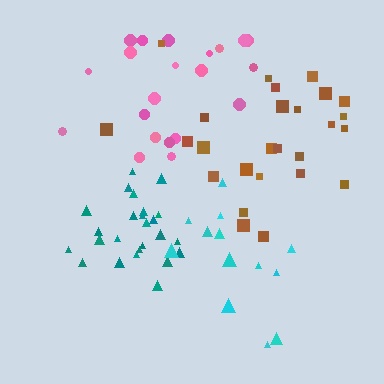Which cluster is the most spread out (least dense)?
Cyan.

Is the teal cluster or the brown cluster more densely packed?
Teal.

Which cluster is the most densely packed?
Teal.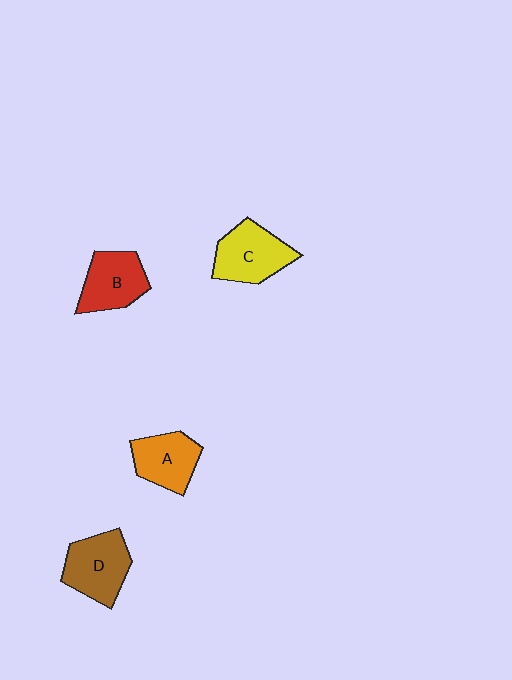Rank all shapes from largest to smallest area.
From largest to smallest: D (brown), C (yellow), B (red), A (orange).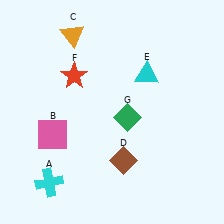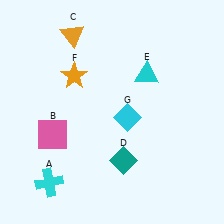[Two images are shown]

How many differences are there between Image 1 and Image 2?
There are 3 differences between the two images.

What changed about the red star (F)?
In Image 1, F is red. In Image 2, it changed to orange.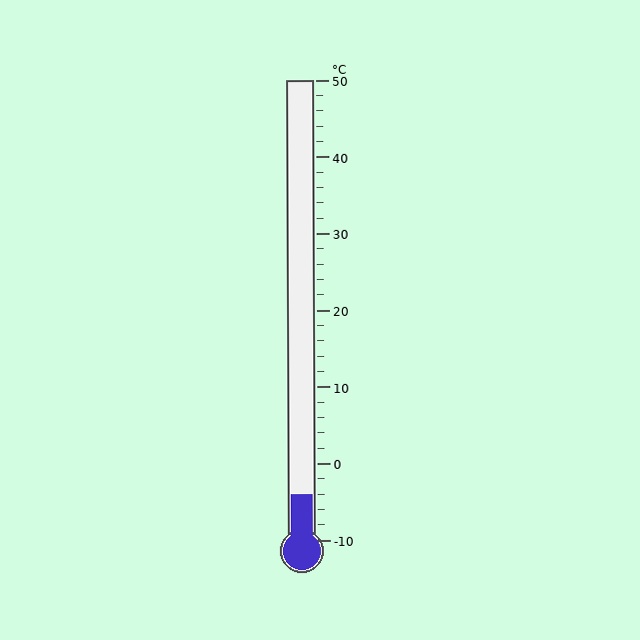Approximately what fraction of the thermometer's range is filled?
The thermometer is filled to approximately 10% of its range.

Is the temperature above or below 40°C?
The temperature is below 40°C.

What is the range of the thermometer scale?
The thermometer scale ranges from -10°C to 50°C.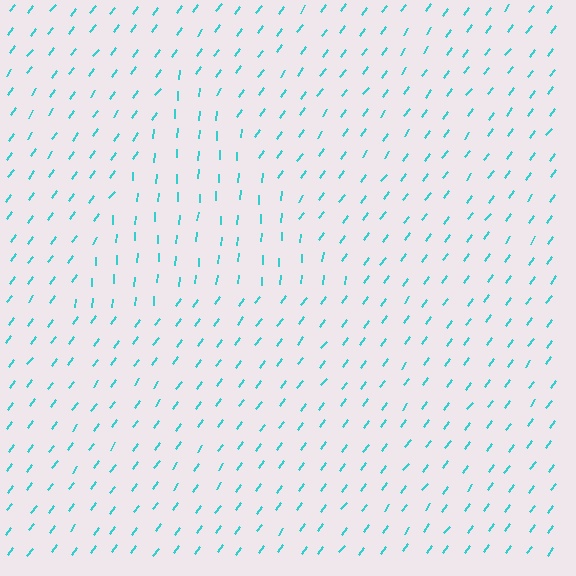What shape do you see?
I see a triangle.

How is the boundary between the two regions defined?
The boundary is defined purely by a change in line orientation (approximately 32 degrees difference). All lines are the same color and thickness.